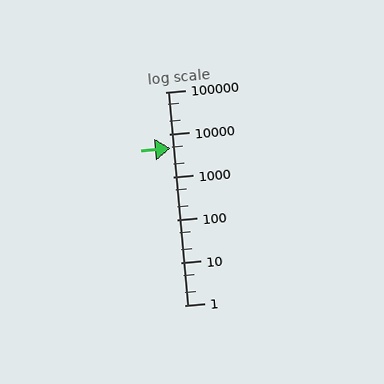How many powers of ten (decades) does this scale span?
The scale spans 5 decades, from 1 to 100000.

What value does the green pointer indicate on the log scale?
The pointer indicates approximately 4900.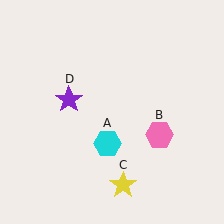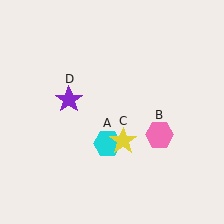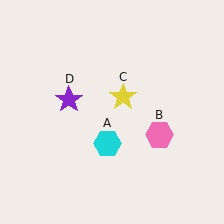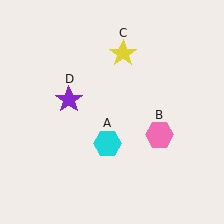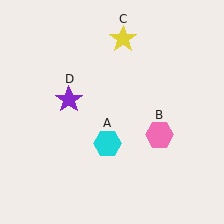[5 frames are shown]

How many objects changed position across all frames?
1 object changed position: yellow star (object C).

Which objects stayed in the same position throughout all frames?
Cyan hexagon (object A) and pink hexagon (object B) and purple star (object D) remained stationary.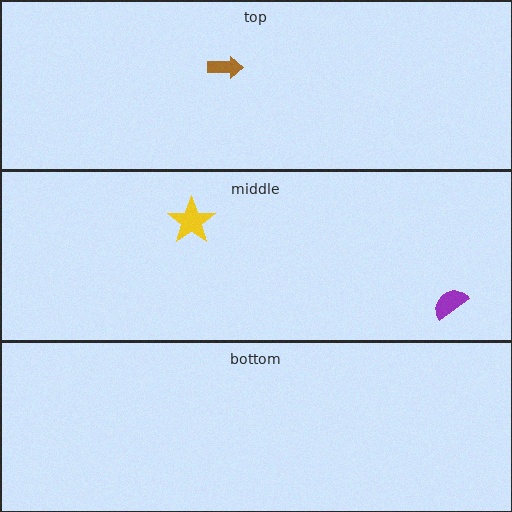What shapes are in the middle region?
The yellow star, the purple semicircle.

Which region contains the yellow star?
The middle region.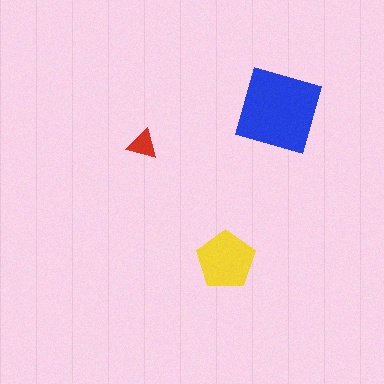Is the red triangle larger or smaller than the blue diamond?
Smaller.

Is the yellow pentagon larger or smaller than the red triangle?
Larger.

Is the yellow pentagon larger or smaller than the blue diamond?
Smaller.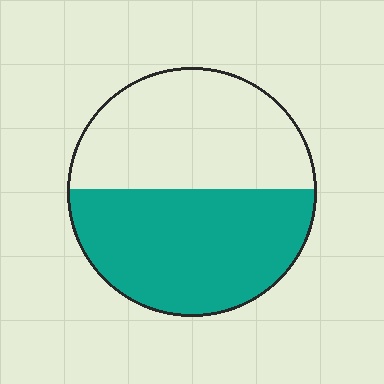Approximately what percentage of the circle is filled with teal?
Approximately 50%.